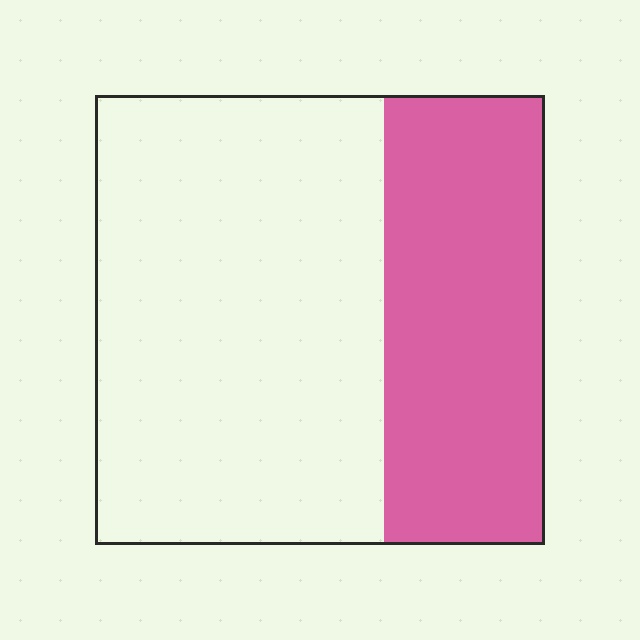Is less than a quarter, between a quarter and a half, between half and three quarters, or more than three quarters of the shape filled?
Between a quarter and a half.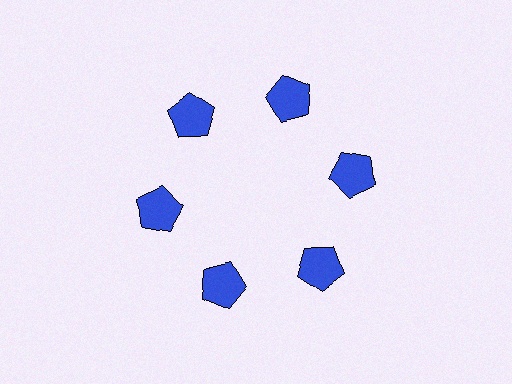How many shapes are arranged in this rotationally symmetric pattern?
There are 6 shapes, arranged in 6 groups of 1.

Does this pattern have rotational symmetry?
Yes, this pattern has 6-fold rotational symmetry. It looks the same after rotating 60 degrees around the center.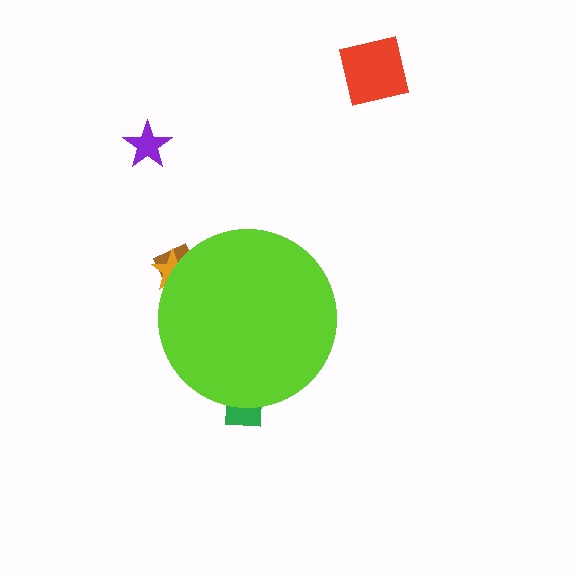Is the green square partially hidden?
Yes, the green square is partially hidden behind the lime circle.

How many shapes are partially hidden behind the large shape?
3 shapes are partially hidden.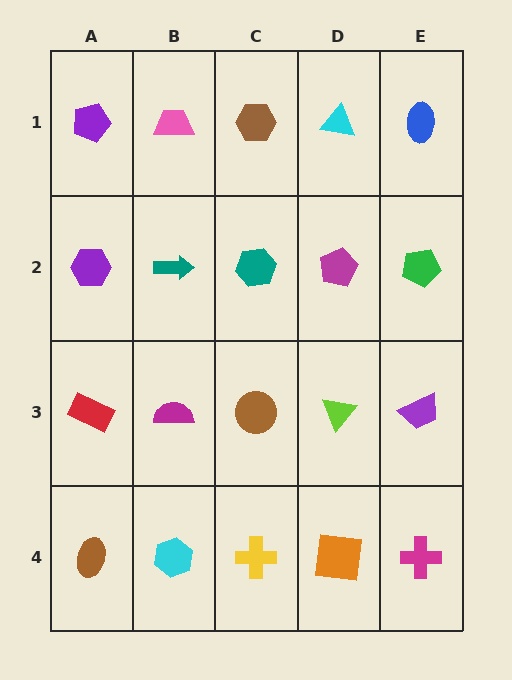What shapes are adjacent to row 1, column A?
A purple hexagon (row 2, column A), a pink trapezoid (row 1, column B).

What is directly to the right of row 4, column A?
A cyan hexagon.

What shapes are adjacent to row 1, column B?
A teal arrow (row 2, column B), a purple pentagon (row 1, column A), a brown hexagon (row 1, column C).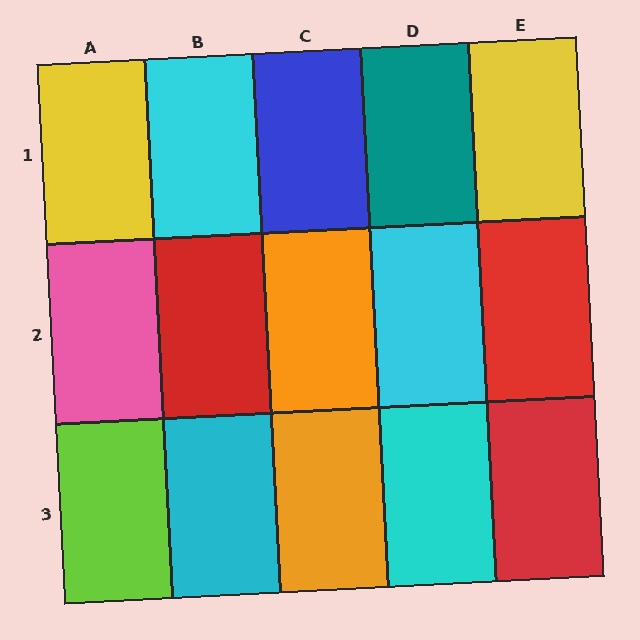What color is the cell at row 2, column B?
Red.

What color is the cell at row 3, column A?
Lime.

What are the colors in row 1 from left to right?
Yellow, cyan, blue, teal, yellow.